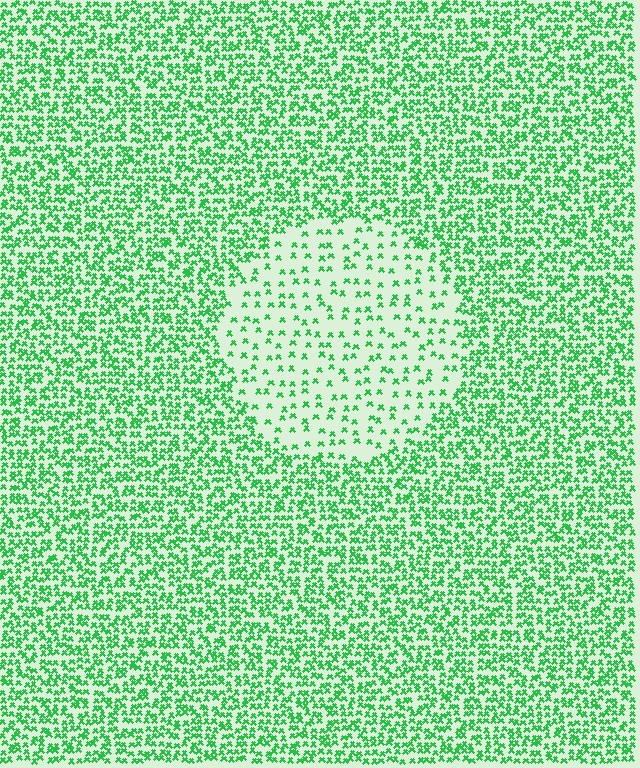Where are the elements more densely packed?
The elements are more densely packed outside the circle boundary.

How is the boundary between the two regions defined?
The boundary is defined by a change in element density (approximately 2.7x ratio). All elements are the same color, size, and shape.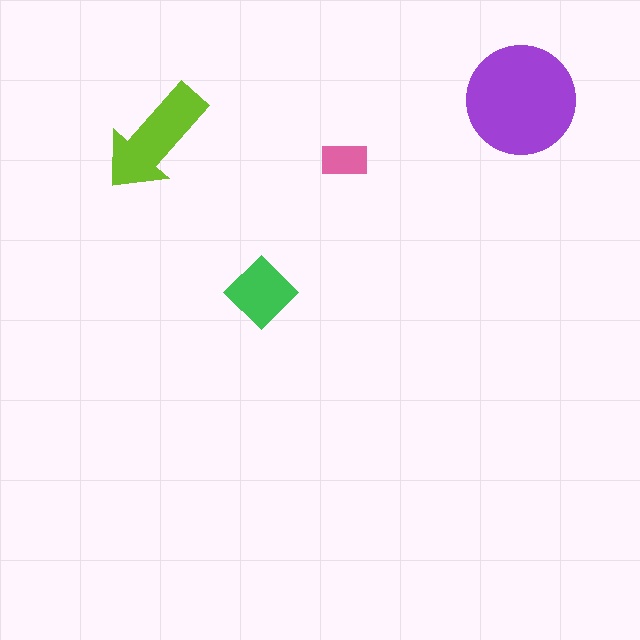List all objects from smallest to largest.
The pink rectangle, the green diamond, the lime arrow, the purple circle.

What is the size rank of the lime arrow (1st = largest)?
2nd.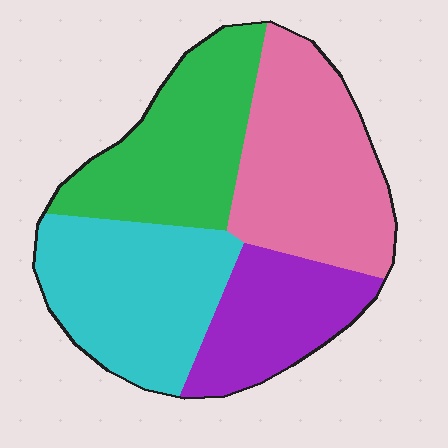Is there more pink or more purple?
Pink.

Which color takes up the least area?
Purple, at roughly 20%.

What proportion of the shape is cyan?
Cyan covers roughly 25% of the shape.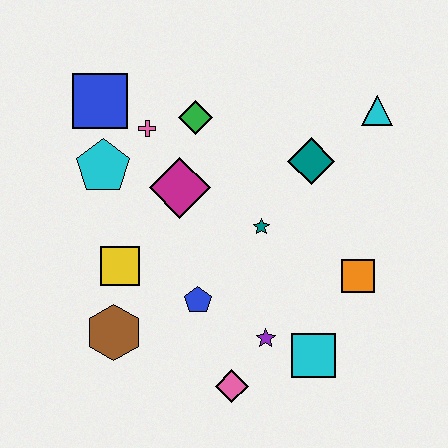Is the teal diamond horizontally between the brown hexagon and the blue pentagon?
No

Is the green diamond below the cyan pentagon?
No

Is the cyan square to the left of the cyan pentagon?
No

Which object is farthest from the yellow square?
The cyan triangle is farthest from the yellow square.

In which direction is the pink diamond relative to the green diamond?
The pink diamond is below the green diamond.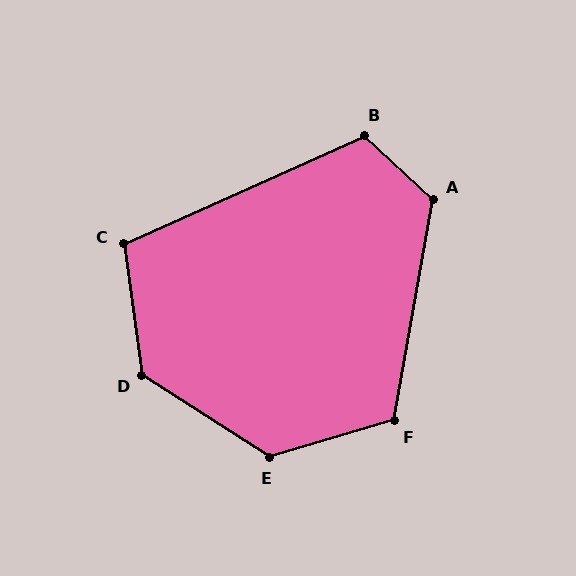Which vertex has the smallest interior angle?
C, at approximately 106 degrees.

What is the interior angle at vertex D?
Approximately 131 degrees (obtuse).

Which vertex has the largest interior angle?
E, at approximately 131 degrees.